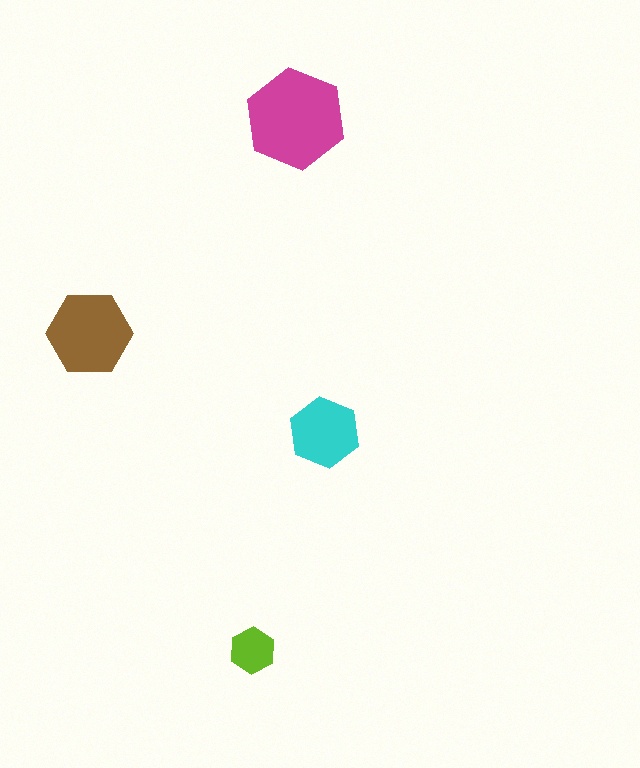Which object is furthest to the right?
The cyan hexagon is rightmost.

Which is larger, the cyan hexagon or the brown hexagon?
The brown one.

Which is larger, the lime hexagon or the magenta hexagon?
The magenta one.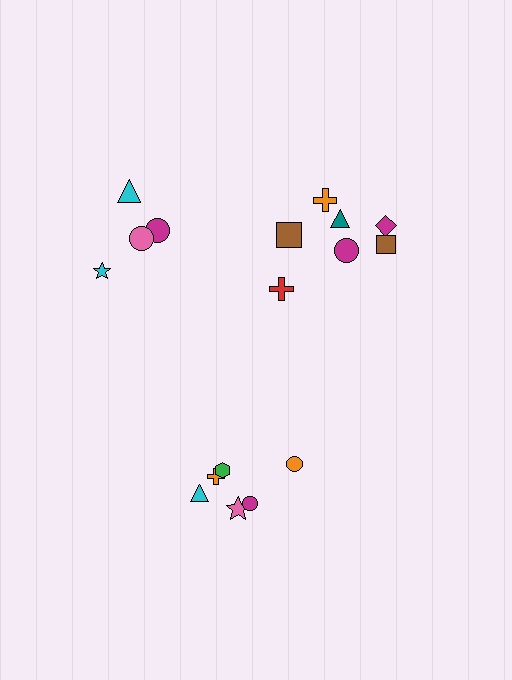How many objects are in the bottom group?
There are 6 objects.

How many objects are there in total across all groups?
There are 17 objects.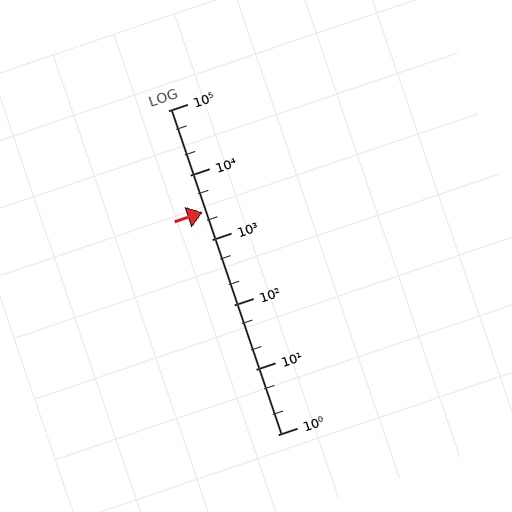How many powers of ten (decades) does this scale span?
The scale spans 5 decades, from 1 to 100000.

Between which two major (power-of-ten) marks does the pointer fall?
The pointer is between 1000 and 10000.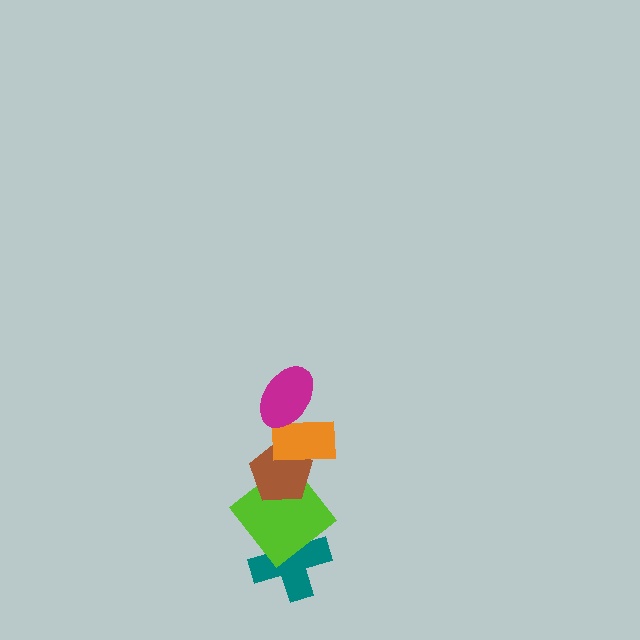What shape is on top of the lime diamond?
The brown pentagon is on top of the lime diamond.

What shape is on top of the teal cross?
The lime diamond is on top of the teal cross.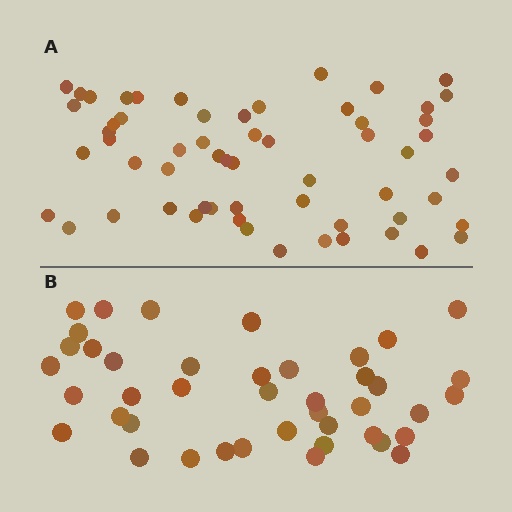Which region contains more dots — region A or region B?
Region A (the top region) has more dots.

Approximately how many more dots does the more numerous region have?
Region A has approximately 15 more dots than region B.